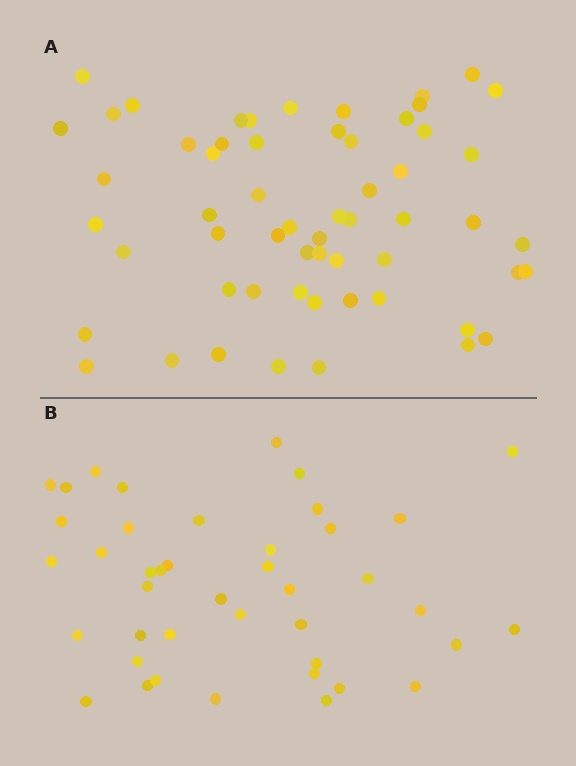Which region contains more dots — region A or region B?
Region A (the top region) has more dots.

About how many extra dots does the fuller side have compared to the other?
Region A has approximately 15 more dots than region B.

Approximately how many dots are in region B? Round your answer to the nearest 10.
About 40 dots. (The exact count is 42, which rounds to 40.)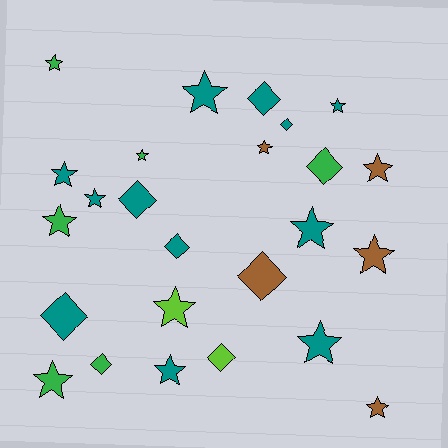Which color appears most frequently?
Teal, with 12 objects.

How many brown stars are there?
There are 4 brown stars.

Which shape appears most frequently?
Star, with 16 objects.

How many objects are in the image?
There are 25 objects.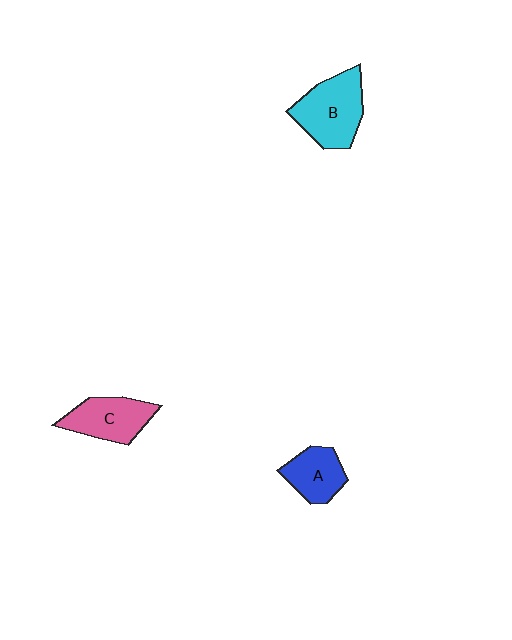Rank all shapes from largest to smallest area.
From largest to smallest: B (cyan), C (pink), A (blue).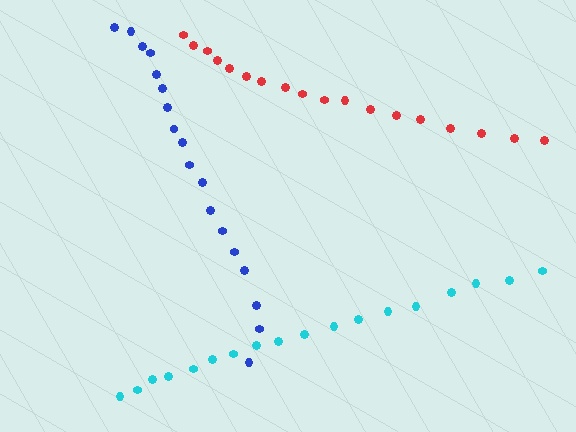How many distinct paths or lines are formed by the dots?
There are 3 distinct paths.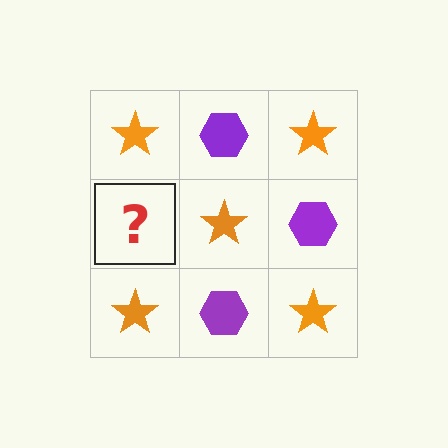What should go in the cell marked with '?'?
The missing cell should contain a purple hexagon.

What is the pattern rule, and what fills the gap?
The rule is that it alternates orange star and purple hexagon in a checkerboard pattern. The gap should be filled with a purple hexagon.